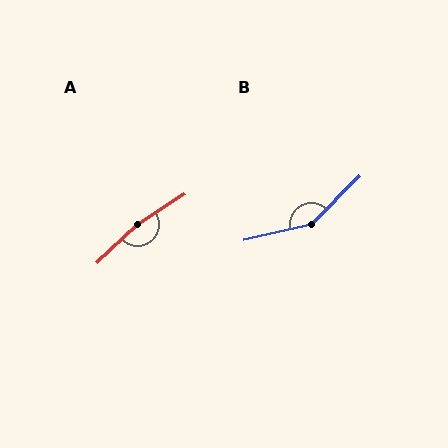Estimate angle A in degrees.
Approximately 169 degrees.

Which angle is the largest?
A, at approximately 169 degrees.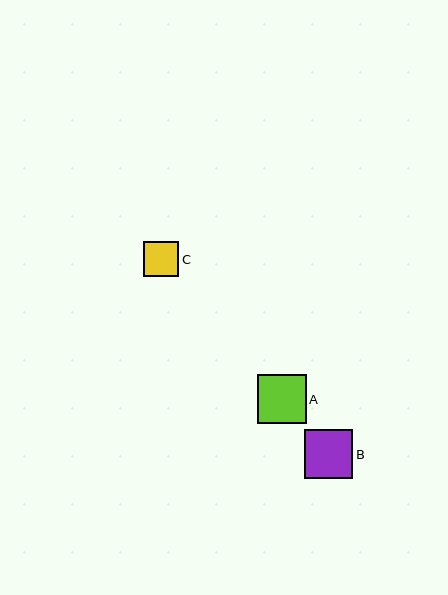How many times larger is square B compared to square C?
Square B is approximately 1.4 times the size of square C.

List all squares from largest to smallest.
From largest to smallest: A, B, C.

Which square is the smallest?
Square C is the smallest with a size of approximately 35 pixels.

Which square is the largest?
Square A is the largest with a size of approximately 49 pixels.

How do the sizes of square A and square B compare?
Square A and square B are approximately the same size.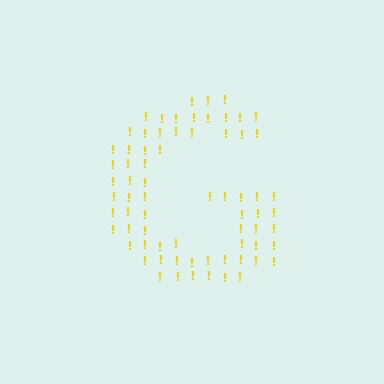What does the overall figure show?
The overall figure shows the letter G.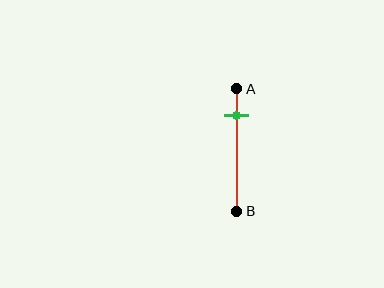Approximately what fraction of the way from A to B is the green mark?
The green mark is approximately 20% of the way from A to B.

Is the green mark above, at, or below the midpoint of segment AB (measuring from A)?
The green mark is above the midpoint of segment AB.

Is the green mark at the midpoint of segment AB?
No, the mark is at about 20% from A, not at the 50% midpoint.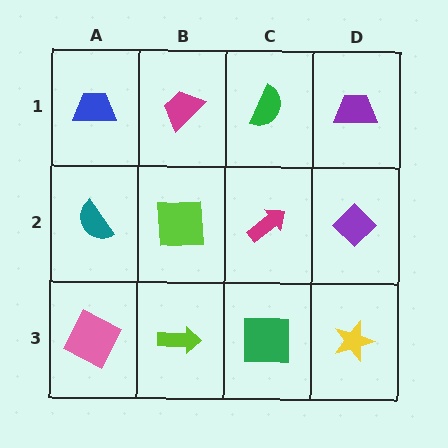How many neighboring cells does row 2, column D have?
3.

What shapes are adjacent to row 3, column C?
A magenta arrow (row 2, column C), a lime arrow (row 3, column B), a yellow star (row 3, column D).